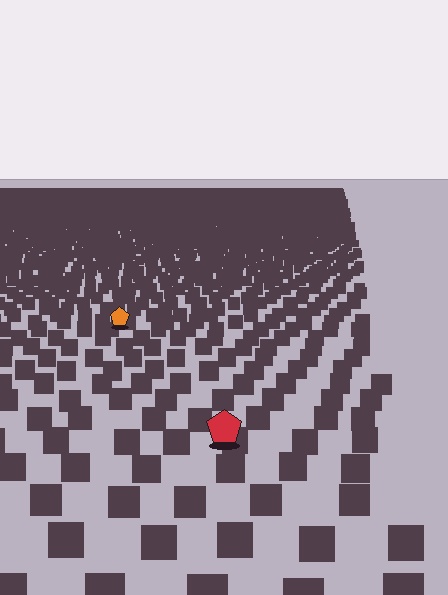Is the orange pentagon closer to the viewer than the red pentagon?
No. The red pentagon is closer — you can tell from the texture gradient: the ground texture is coarser near it.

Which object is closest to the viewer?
The red pentagon is closest. The texture marks near it are larger and more spread out.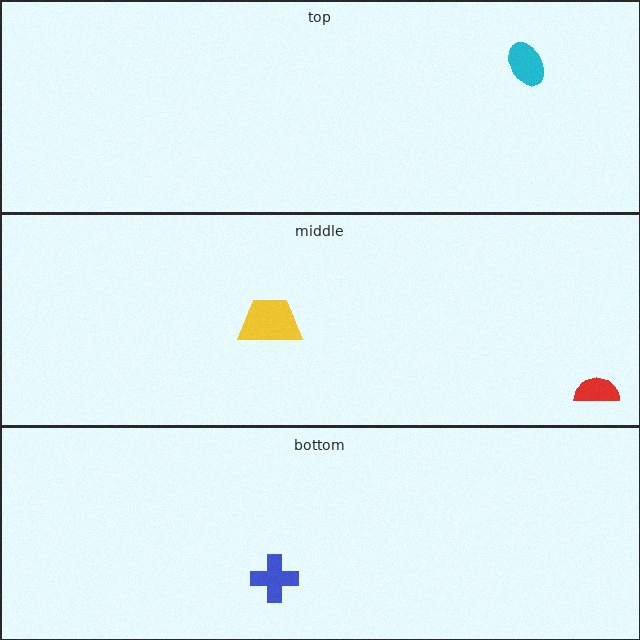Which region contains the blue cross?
The bottom region.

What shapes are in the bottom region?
The blue cross.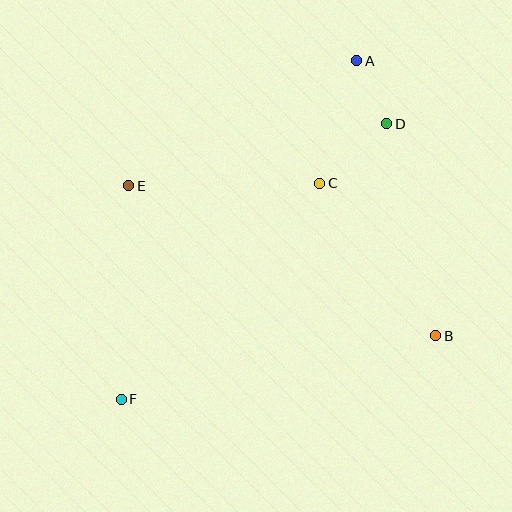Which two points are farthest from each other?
Points A and F are farthest from each other.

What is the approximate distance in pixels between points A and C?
The distance between A and C is approximately 128 pixels.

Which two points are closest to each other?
Points A and D are closest to each other.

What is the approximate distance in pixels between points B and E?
The distance between B and E is approximately 341 pixels.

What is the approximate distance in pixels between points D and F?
The distance between D and F is approximately 383 pixels.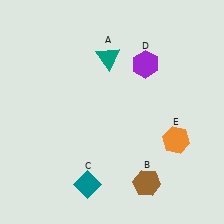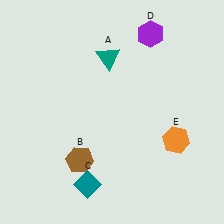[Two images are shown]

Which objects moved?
The objects that moved are: the brown hexagon (B), the purple hexagon (D).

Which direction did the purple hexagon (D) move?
The purple hexagon (D) moved up.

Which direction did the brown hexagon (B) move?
The brown hexagon (B) moved left.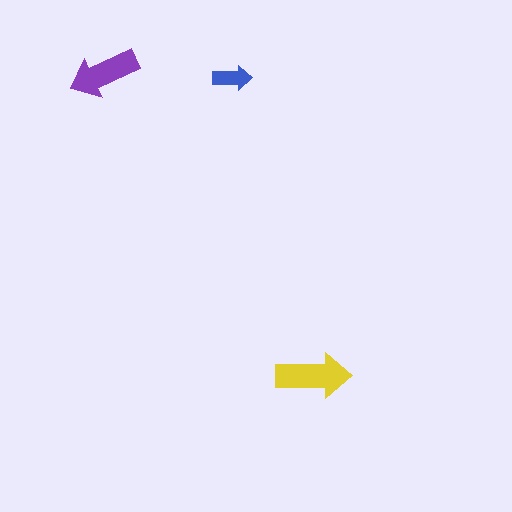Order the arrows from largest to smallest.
the yellow one, the purple one, the blue one.